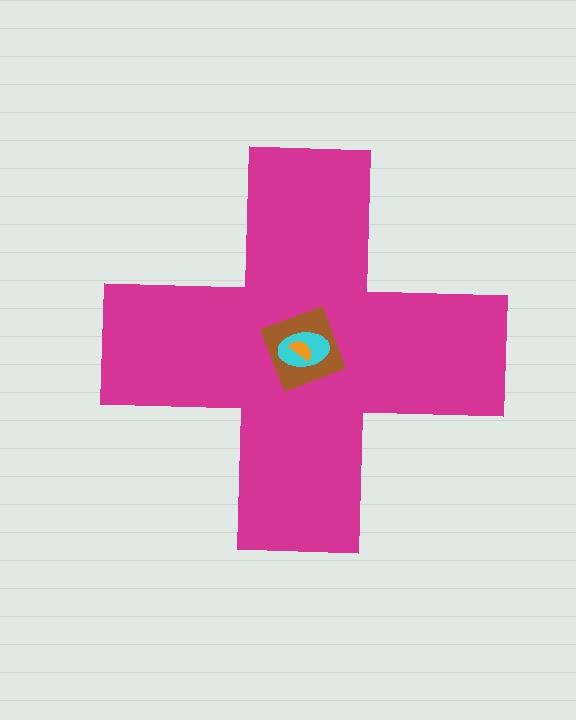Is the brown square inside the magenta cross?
Yes.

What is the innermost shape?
The orange semicircle.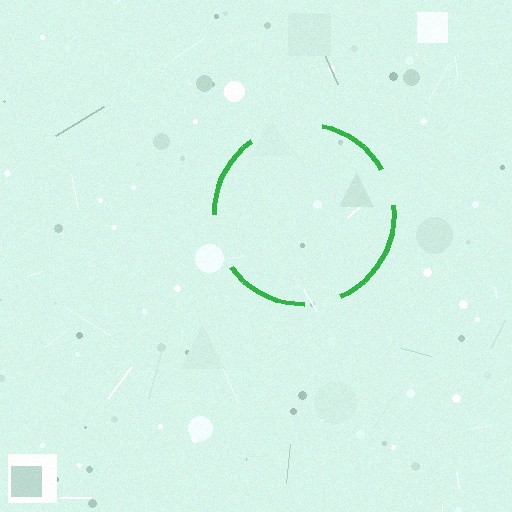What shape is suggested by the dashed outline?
The dashed outline suggests a circle.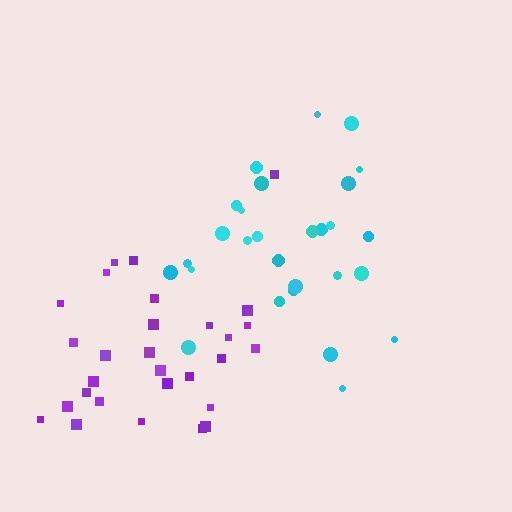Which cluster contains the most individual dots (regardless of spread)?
Purple (30).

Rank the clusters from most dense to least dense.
cyan, purple.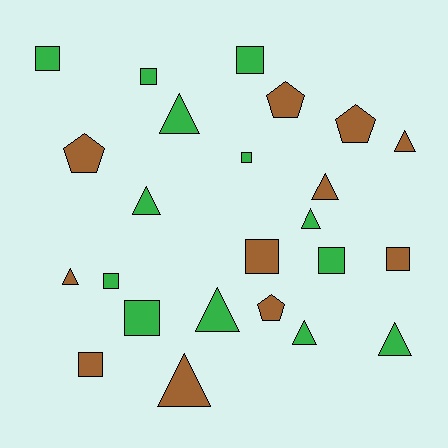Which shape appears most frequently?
Square, with 10 objects.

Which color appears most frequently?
Green, with 13 objects.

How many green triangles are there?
There are 6 green triangles.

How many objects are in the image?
There are 24 objects.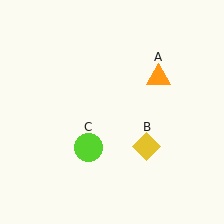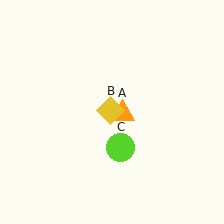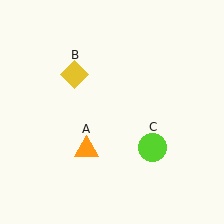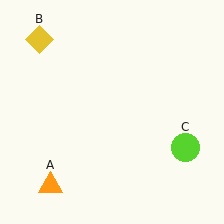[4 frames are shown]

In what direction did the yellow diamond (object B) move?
The yellow diamond (object B) moved up and to the left.